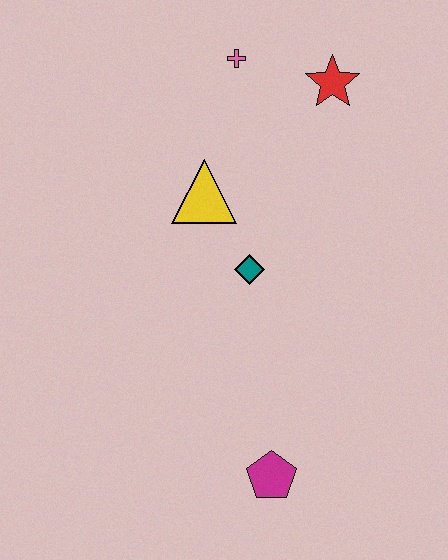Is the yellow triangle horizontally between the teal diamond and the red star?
No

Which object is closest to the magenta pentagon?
The teal diamond is closest to the magenta pentagon.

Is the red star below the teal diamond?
No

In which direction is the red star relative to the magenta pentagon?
The red star is above the magenta pentagon.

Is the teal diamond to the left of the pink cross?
No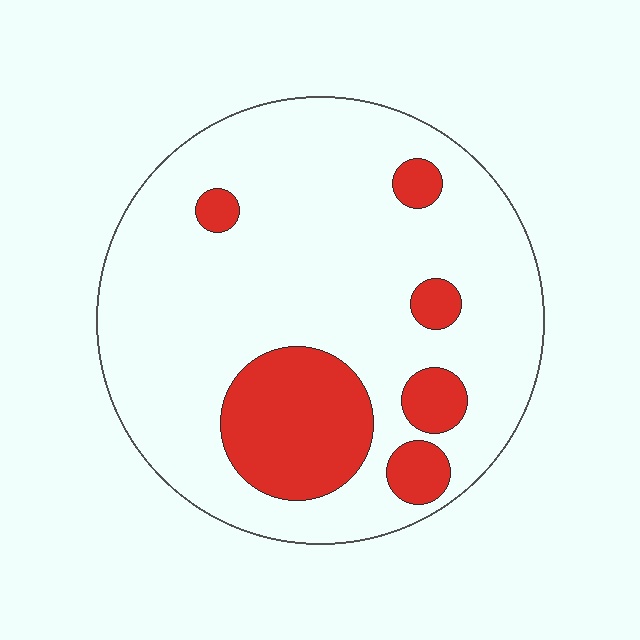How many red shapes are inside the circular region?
6.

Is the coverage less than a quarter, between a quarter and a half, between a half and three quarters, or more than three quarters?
Less than a quarter.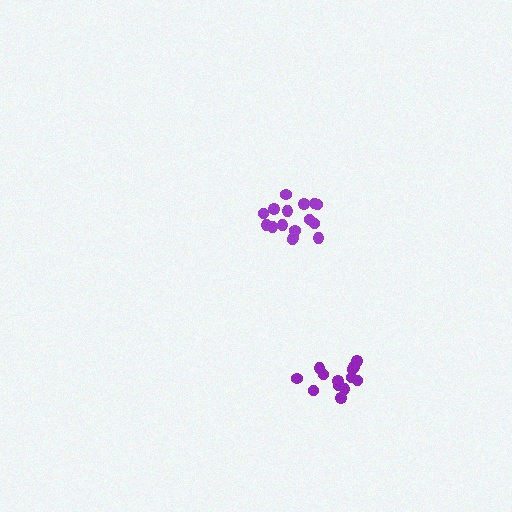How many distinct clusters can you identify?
There are 2 distinct clusters.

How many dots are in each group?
Group 1: 16 dots, Group 2: 13 dots (29 total).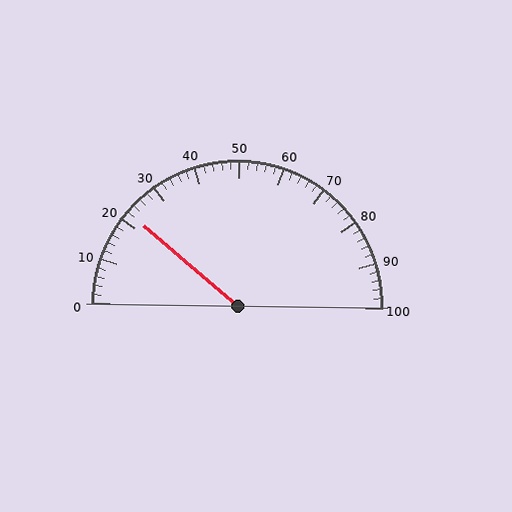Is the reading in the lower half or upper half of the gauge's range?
The reading is in the lower half of the range (0 to 100).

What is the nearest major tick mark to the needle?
The nearest major tick mark is 20.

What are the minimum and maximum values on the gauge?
The gauge ranges from 0 to 100.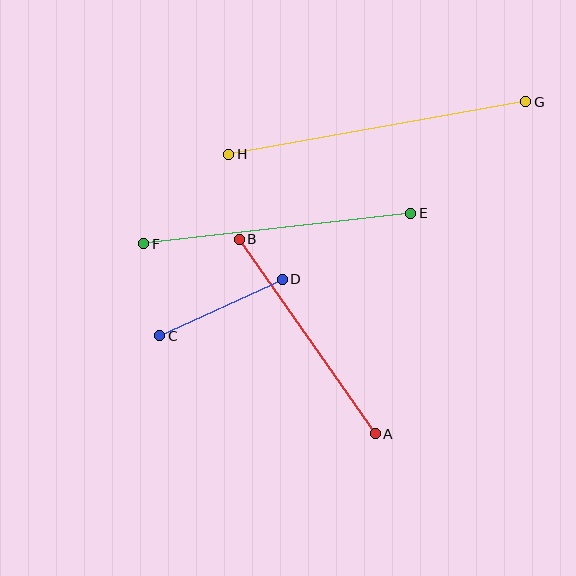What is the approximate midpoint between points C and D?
The midpoint is at approximately (221, 308) pixels.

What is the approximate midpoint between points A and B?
The midpoint is at approximately (307, 337) pixels.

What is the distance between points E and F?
The distance is approximately 268 pixels.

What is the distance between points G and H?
The distance is approximately 301 pixels.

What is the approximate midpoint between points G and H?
The midpoint is at approximately (377, 128) pixels.